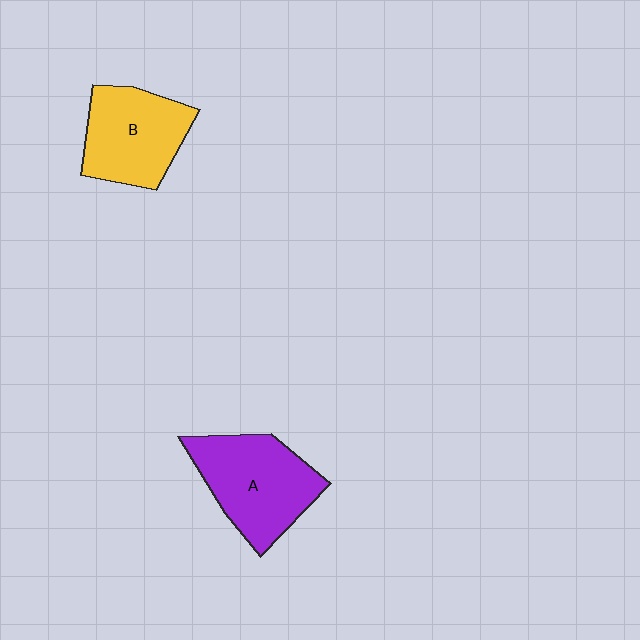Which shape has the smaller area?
Shape B (yellow).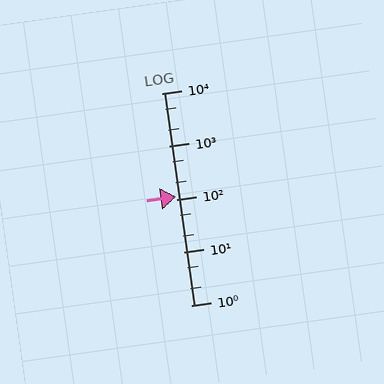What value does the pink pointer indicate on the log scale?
The pointer indicates approximately 110.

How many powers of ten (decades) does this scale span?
The scale spans 4 decades, from 1 to 10000.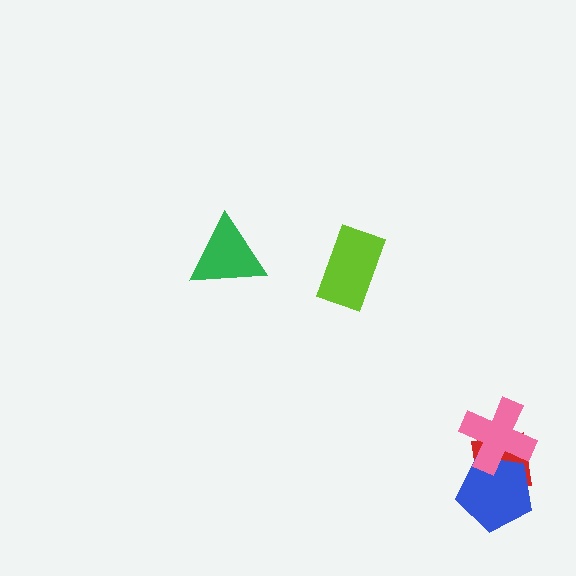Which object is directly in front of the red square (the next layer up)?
The blue pentagon is directly in front of the red square.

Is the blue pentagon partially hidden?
Yes, it is partially covered by another shape.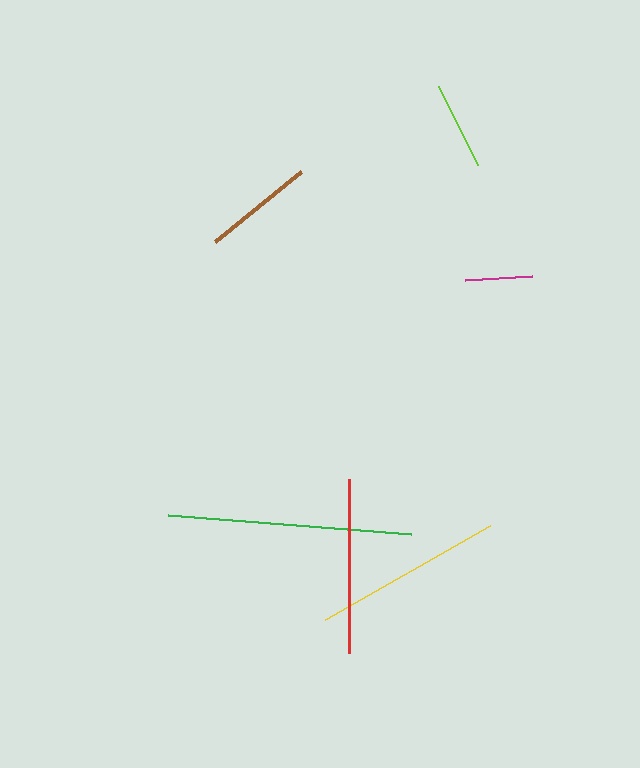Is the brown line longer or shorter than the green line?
The green line is longer than the brown line.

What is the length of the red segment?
The red segment is approximately 174 pixels long.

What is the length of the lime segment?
The lime segment is approximately 89 pixels long.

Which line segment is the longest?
The green line is the longest at approximately 244 pixels.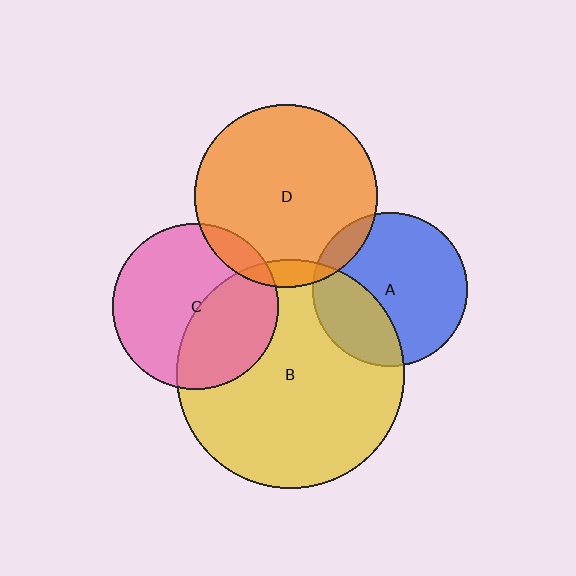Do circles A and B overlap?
Yes.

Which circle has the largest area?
Circle B (yellow).